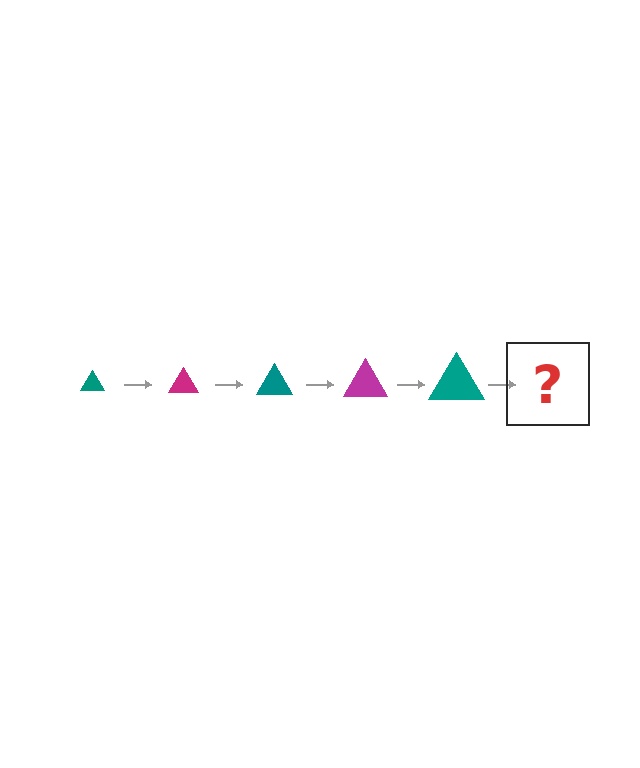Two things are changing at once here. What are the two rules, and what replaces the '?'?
The two rules are that the triangle grows larger each step and the color cycles through teal and magenta. The '?' should be a magenta triangle, larger than the previous one.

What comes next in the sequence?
The next element should be a magenta triangle, larger than the previous one.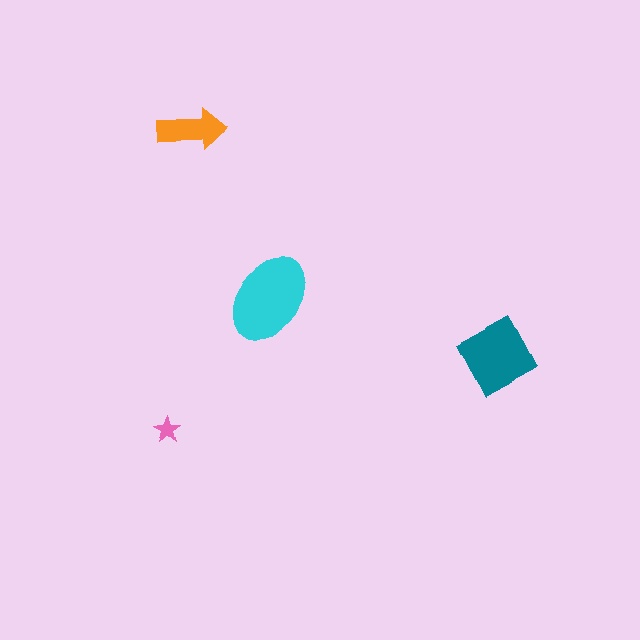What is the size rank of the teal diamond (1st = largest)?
2nd.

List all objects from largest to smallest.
The cyan ellipse, the teal diamond, the orange arrow, the pink star.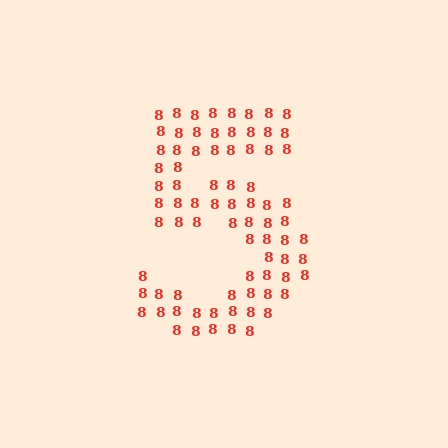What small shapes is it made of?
It is made of small digit 8's.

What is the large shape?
The large shape is the digit 5.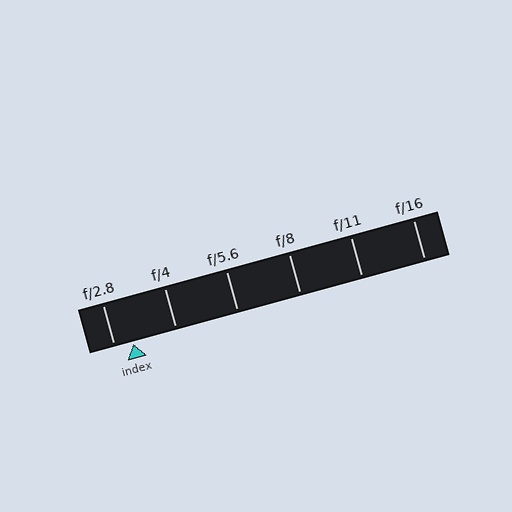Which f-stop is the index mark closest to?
The index mark is closest to f/2.8.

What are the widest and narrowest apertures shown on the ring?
The widest aperture shown is f/2.8 and the narrowest is f/16.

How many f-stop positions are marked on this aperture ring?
There are 6 f-stop positions marked.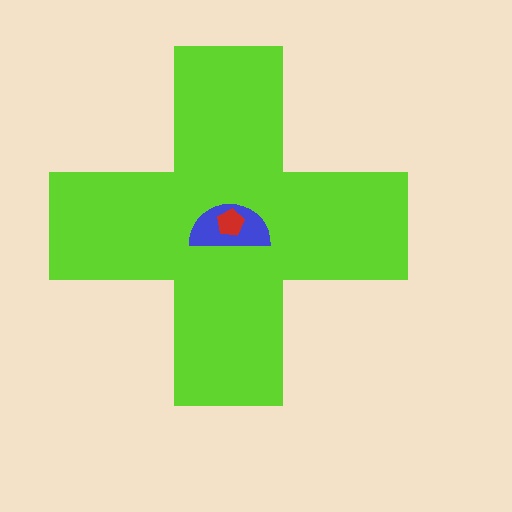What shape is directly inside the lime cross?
The blue semicircle.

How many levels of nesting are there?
3.